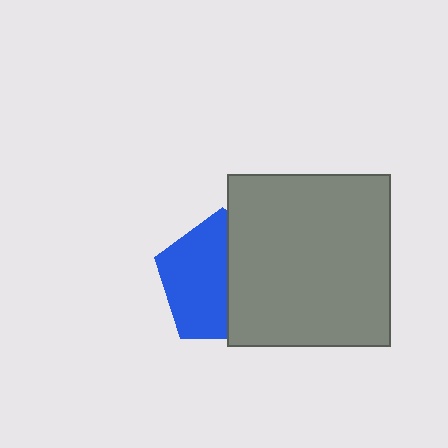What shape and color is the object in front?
The object in front is a gray rectangle.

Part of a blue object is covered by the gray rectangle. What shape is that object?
It is a pentagon.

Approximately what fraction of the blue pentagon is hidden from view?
Roughly 45% of the blue pentagon is hidden behind the gray rectangle.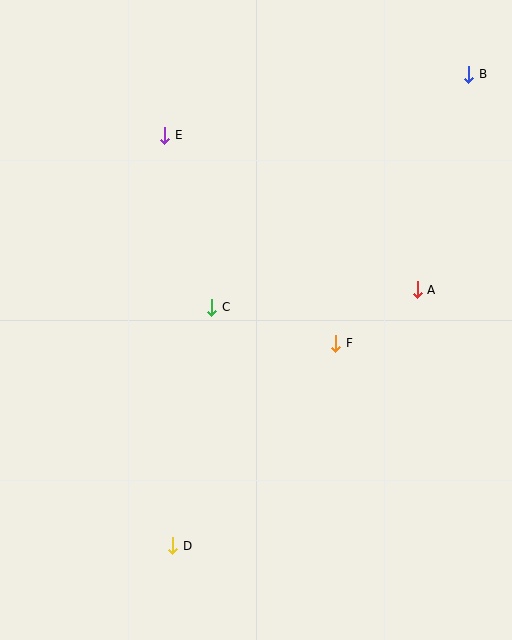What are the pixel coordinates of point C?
Point C is at (212, 307).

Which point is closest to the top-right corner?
Point B is closest to the top-right corner.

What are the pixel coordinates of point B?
Point B is at (469, 74).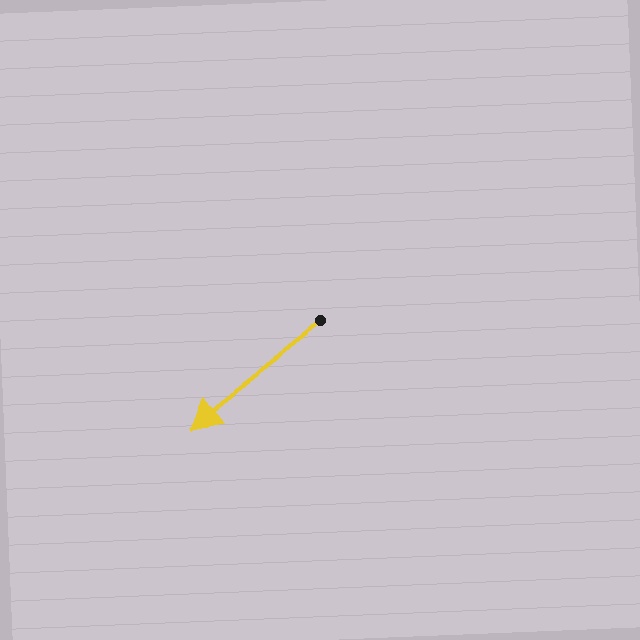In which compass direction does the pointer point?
Southwest.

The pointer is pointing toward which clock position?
Roughly 8 o'clock.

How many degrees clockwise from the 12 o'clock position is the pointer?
Approximately 232 degrees.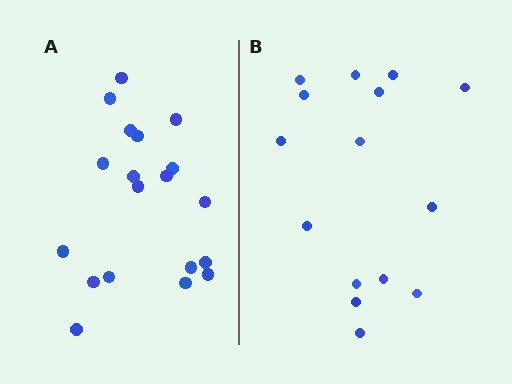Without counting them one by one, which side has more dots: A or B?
Region A (the left region) has more dots.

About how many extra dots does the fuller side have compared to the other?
Region A has about 4 more dots than region B.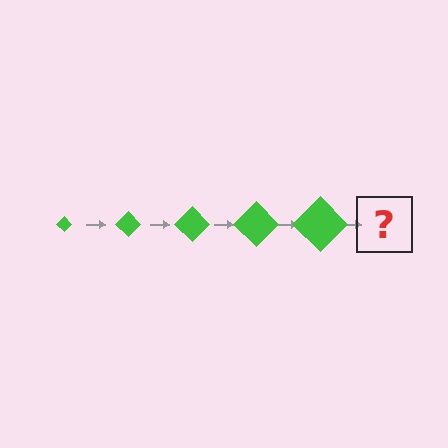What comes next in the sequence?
The next element should be a green diamond, larger than the previous one.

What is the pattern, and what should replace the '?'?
The pattern is that the diamond gets progressively larger each step. The '?' should be a green diamond, larger than the previous one.